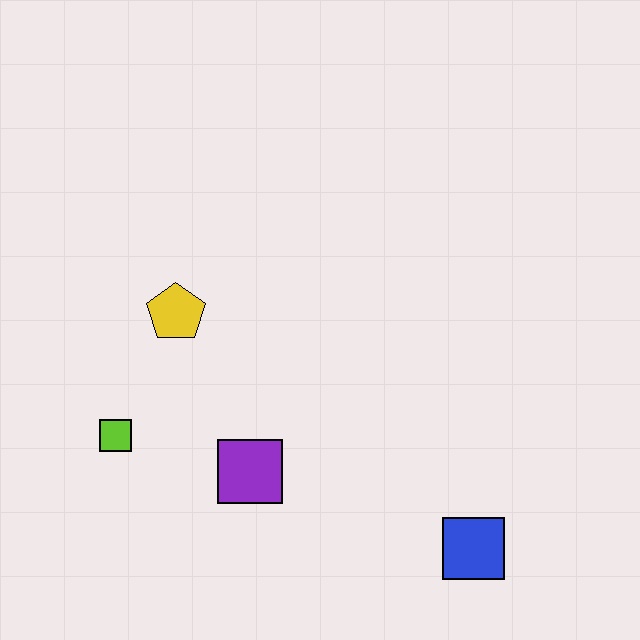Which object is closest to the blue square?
The purple square is closest to the blue square.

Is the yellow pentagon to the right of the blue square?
No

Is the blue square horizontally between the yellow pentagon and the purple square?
No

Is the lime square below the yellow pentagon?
Yes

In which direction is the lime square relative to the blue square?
The lime square is to the left of the blue square.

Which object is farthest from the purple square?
The blue square is farthest from the purple square.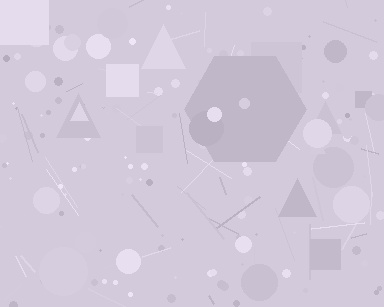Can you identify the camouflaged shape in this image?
The camouflaged shape is a hexagon.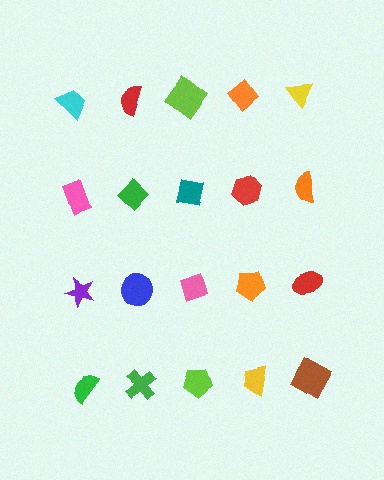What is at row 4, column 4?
A yellow trapezoid.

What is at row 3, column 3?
A pink diamond.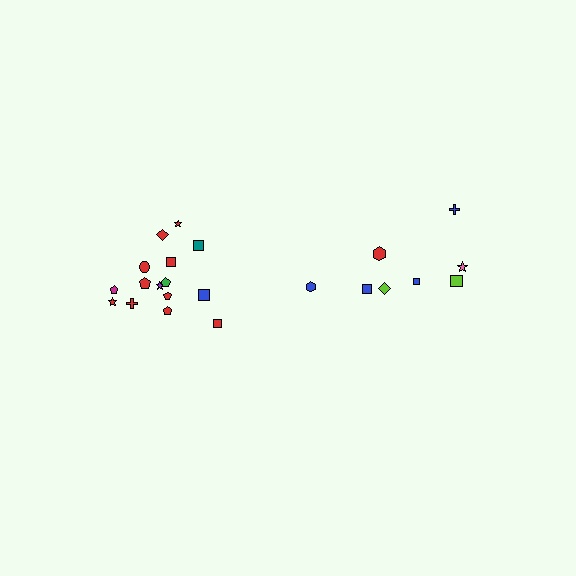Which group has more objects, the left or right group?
The left group.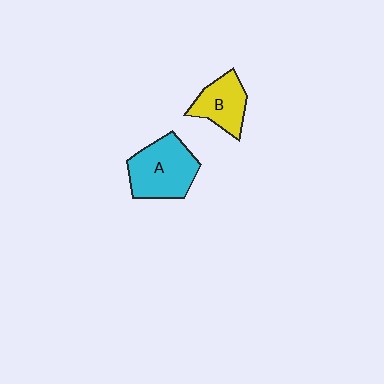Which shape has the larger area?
Shape A (cyan).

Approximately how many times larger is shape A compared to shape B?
Approximately 1.5 times.